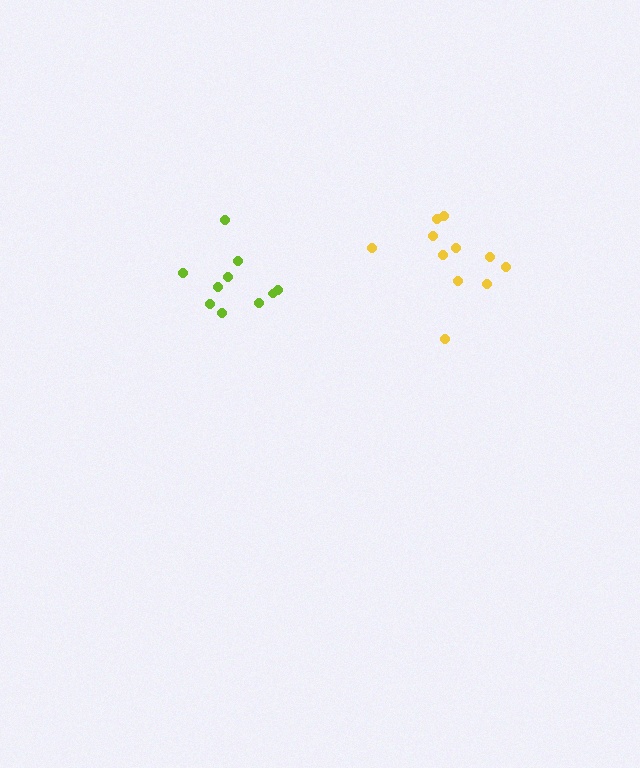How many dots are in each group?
Group 1: 11 dots, Group 2: 10 dots (21 total).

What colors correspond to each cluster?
The clusters are colored: yellow, lime.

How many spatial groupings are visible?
There are 2 spatial groupings.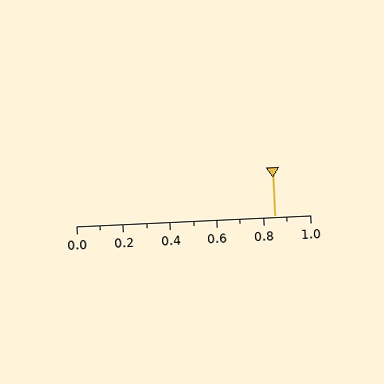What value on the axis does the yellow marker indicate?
The marker indicates approximately 0.85.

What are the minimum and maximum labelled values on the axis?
The axis runs from 0.0 to 1.0.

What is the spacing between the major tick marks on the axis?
The major ticks are spaced 0.2 apart.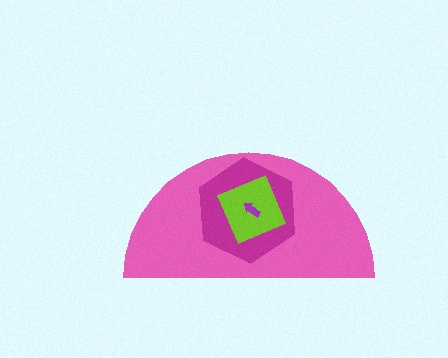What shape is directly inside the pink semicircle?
The magenta hexagon.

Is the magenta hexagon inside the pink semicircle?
Yes.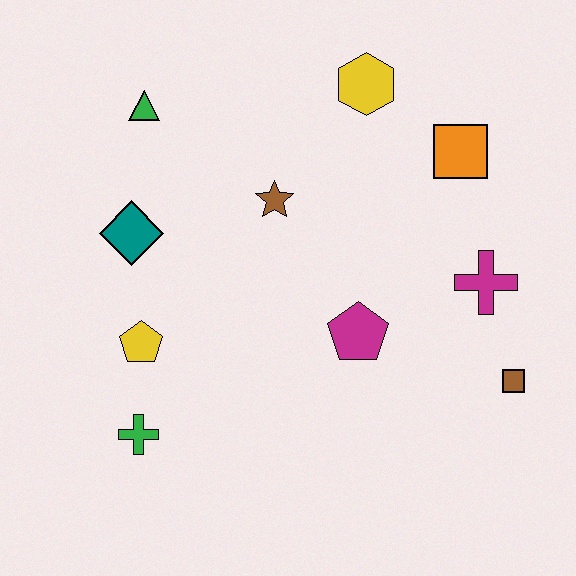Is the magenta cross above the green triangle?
No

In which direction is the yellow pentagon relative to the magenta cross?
The yellow pentagon is to the left of the magenta cross.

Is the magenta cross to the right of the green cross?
Yes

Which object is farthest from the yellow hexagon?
The green cross is farthest from the yellow hexagon.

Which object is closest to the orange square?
The yellow hexagon is closest to the orange square.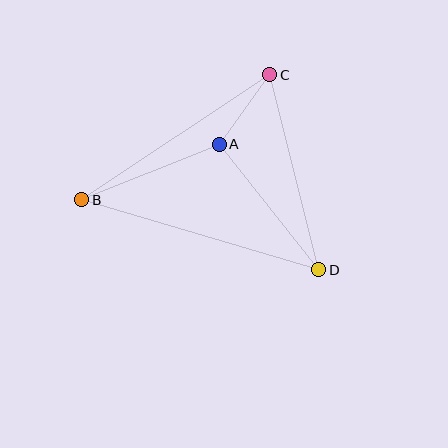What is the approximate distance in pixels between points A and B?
The distance between A and B is approximately 148 pixels.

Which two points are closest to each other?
Points A and C are closest to each other.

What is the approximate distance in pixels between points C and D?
The distance between C and D is approximately 201 pixels.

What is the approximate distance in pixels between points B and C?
The distance between B and C is approximately 226 pixels.